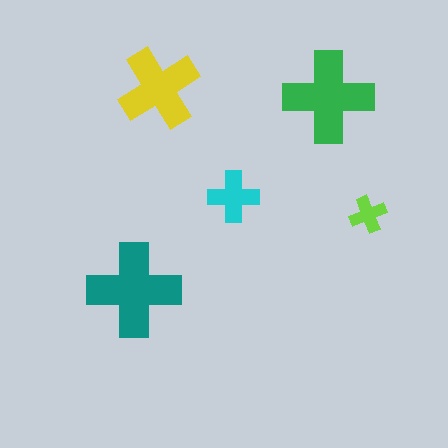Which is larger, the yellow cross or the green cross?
The green one.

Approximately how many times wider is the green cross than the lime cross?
About 2.5 times wider.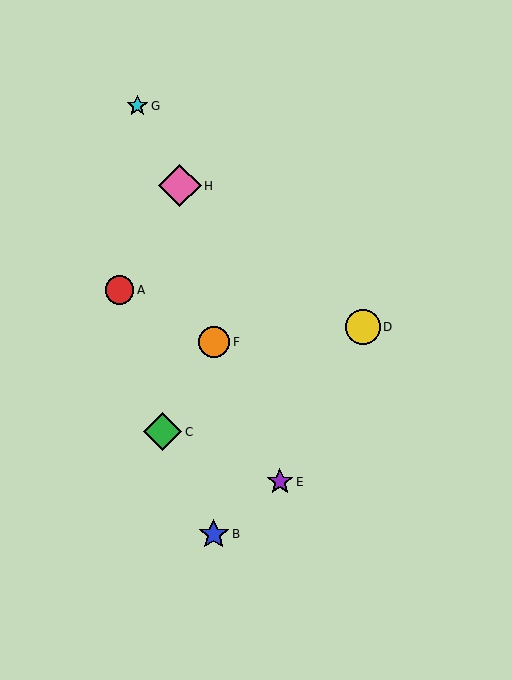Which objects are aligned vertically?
Objects B, F are aligned vertically.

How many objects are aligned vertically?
2 objects (B, F) are aligned vertically.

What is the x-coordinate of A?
Object A is at x≈119.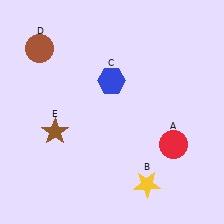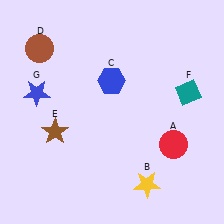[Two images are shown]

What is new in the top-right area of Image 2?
A teal diamond (F) was added in the top-right area of Image 2.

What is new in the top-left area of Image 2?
A blue star (G) was added in the top-left area of Image 2.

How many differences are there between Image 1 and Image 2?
There are 2 differences between the two images.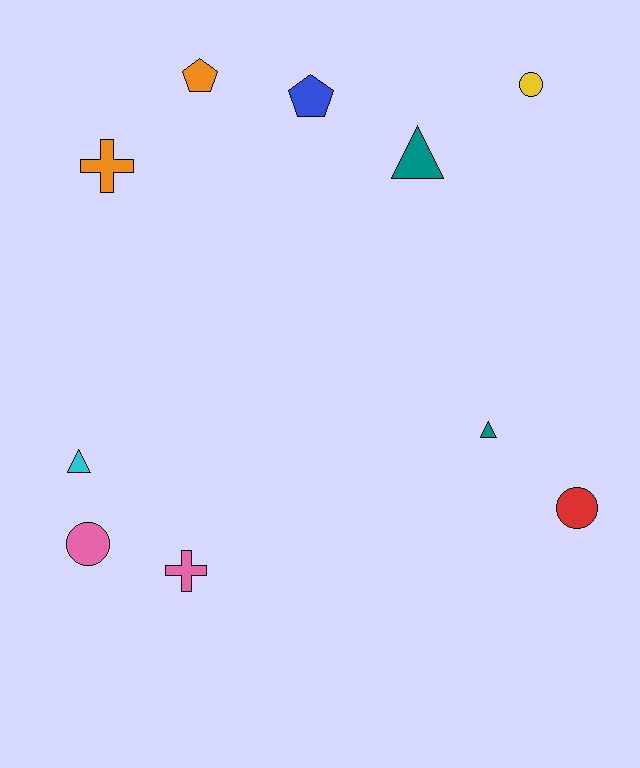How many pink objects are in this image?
There are 2 pink objects.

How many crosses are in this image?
There are 2 crosses.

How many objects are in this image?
There are 10 objects.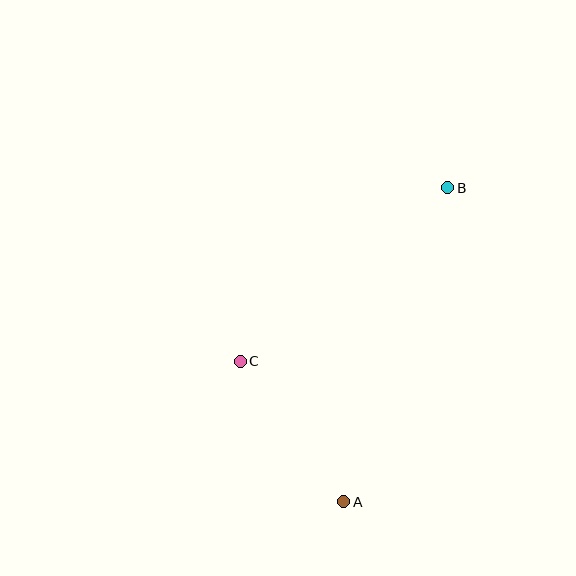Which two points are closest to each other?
Points A and C are closest to each other.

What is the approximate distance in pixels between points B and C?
The distance between B and C is approximately 270 pixels.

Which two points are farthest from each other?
Points A and B are farthest from each other.